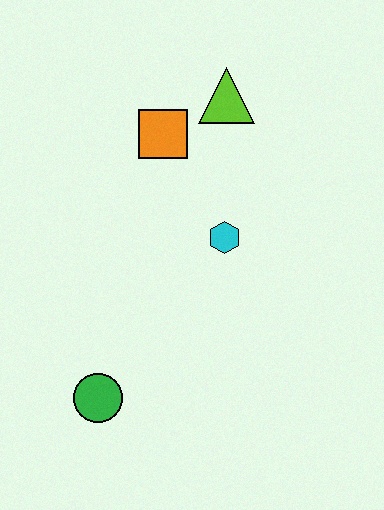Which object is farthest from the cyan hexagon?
The green circle is farthest from the cyan hexagon.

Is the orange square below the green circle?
No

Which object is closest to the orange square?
The lime triangle is closest to the orange square.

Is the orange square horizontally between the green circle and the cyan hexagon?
Yes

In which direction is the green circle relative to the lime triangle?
The green circle is below the lime triangle.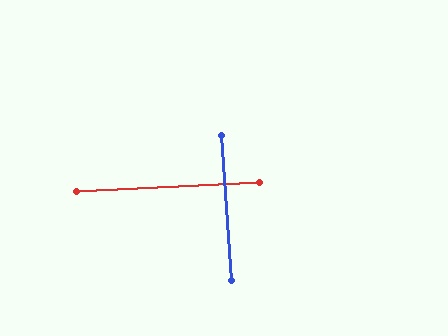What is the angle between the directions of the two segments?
Approximately 89 degrees.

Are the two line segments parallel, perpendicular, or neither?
Perpendicular — they meet at approximately 89°.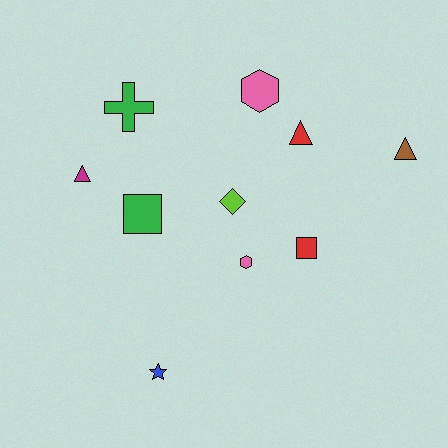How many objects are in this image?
There are 10 objects.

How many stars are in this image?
There is 1 star.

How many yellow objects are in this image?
There are no yellow objects.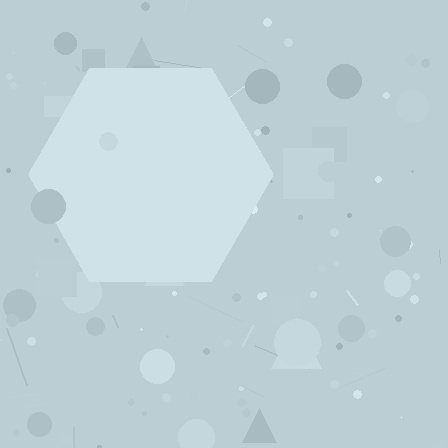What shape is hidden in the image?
A hexagon is hidden in the image.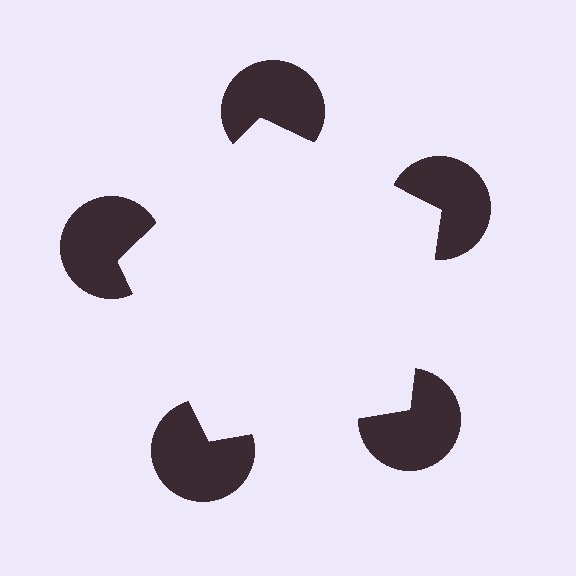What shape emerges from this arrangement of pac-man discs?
An illusory pentagon — its edges are inferred from the aligned wedge cuts in the pac-man discs, not physically drawn.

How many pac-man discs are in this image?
There are 5 — one at each vertex of the illusory pentagon.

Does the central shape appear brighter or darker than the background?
It typically appears slightly brighter than the background, even though no actual brightness change is drawn.